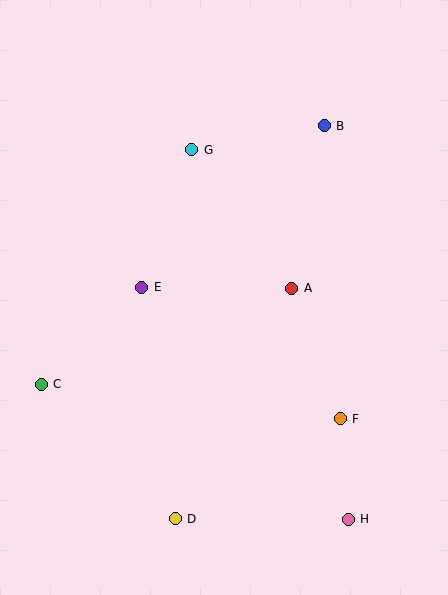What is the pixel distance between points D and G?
The distance between D and G is 370 pixels.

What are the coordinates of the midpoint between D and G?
The midpoint between D and G is at (184, 334).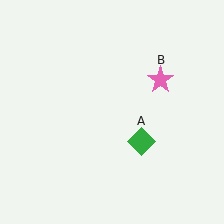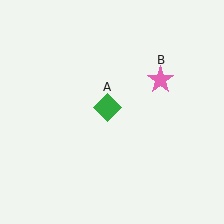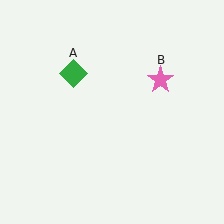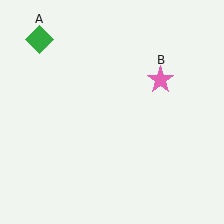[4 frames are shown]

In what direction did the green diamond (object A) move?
The green diamond (object A) moved up and to the left.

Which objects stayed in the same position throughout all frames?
Pink star (object B) remained stationary.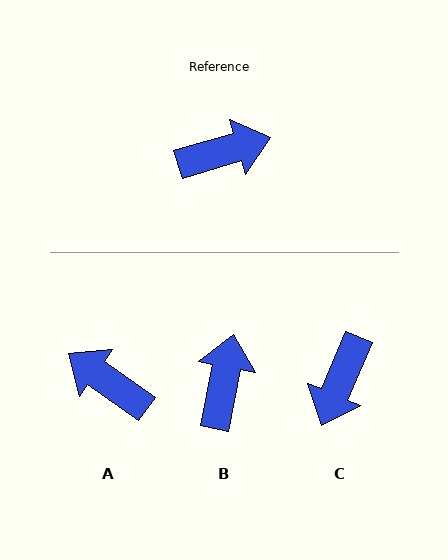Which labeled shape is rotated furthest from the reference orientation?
C, about 130 degrees away.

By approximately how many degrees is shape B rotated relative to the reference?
Approximately 62 degrees counter-clockwise.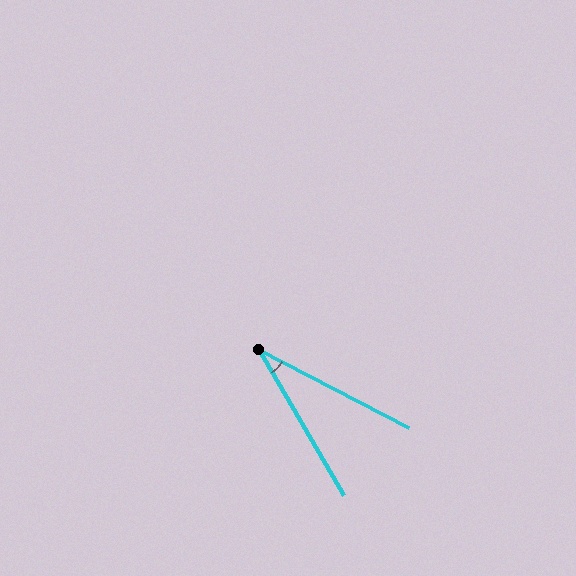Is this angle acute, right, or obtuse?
It is acute.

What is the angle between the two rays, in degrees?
Approximately 32 degrees.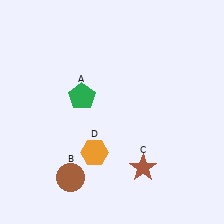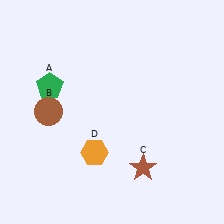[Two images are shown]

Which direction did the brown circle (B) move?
The brown circle (B) moved up.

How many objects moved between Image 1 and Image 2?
2 objects moved between the two images.